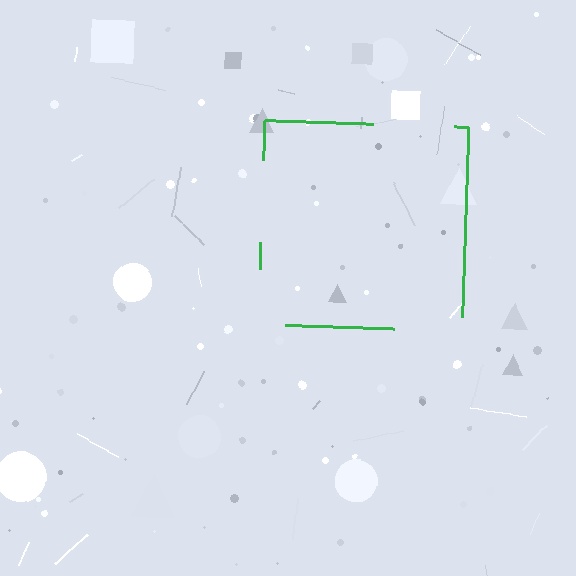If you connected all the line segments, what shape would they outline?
They would outline a square.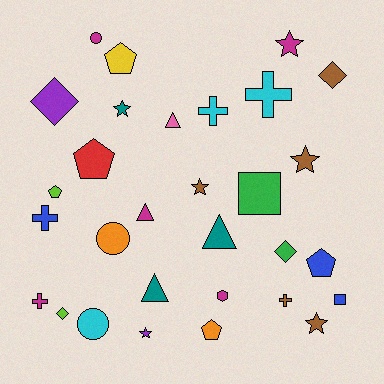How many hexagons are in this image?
There is 1 hexagon.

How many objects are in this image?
There are 30 objects.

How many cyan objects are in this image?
There are 3 cyan objects.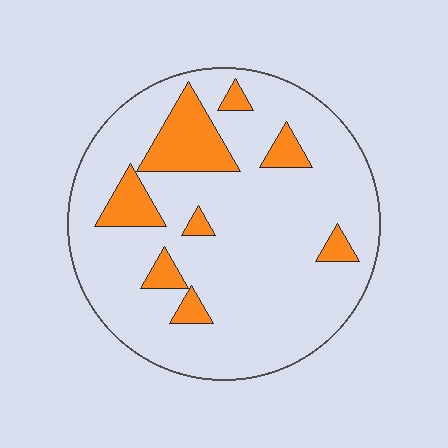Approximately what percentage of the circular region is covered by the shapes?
Approximately 15%.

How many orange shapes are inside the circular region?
8.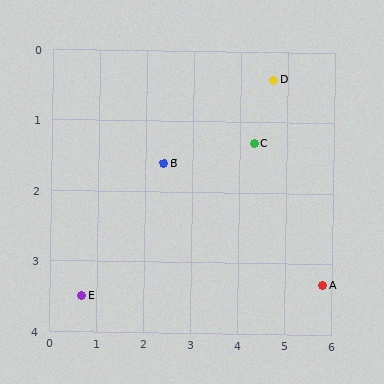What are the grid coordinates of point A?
Point A is at approximately (5.8, 3.3).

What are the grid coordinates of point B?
Point B is at approximately (2.4, 1.6).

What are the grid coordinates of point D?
Point D is at approximately (4.7, 0.4).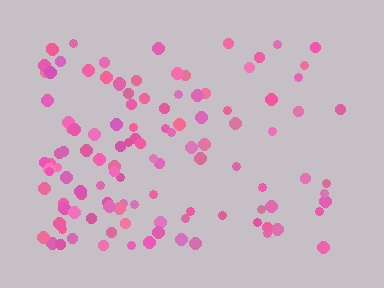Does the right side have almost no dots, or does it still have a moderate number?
Still a moderate number, just noticeably fewer than the left.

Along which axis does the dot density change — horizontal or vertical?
Horizontal.